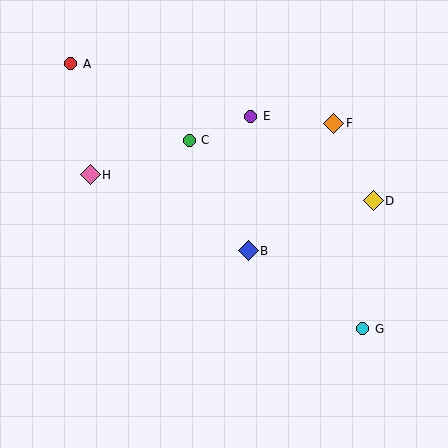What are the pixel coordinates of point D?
Point D is at (373, 201).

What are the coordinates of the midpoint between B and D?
The midpoint between B and D is at (311, 226).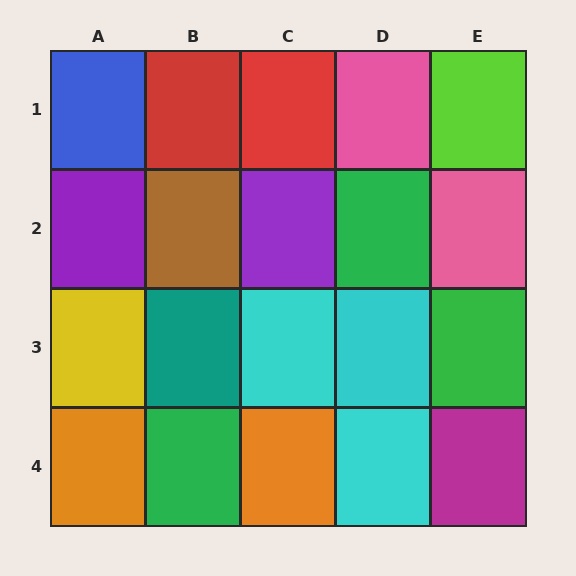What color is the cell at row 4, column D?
Cyan.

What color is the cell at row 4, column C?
Orange.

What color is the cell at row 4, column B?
Green.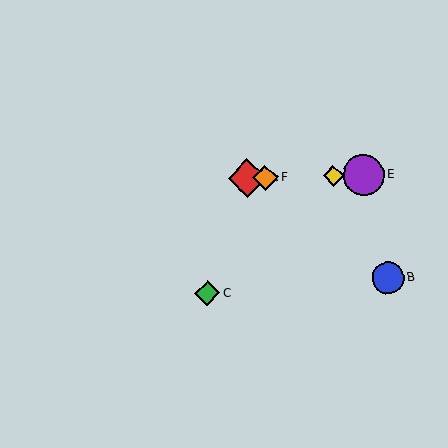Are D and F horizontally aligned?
Yes, both are at y≈175.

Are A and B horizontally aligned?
No, A is at y≈178 and B is at y≈278.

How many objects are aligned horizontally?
4 objects (A, D, E, F) are aligned horizontally.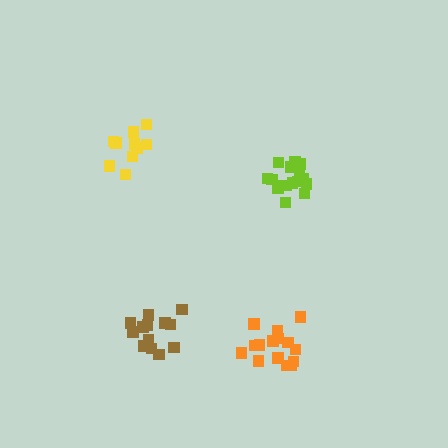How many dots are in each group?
Group 1: 16 dots, Group 2: 15 dots, Group 3: 10 dots, Group 4: 13 dots (54 total).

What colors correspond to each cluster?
The clusters are colored: lime, orange, yellow, brown.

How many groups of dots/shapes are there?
There are 4 groups.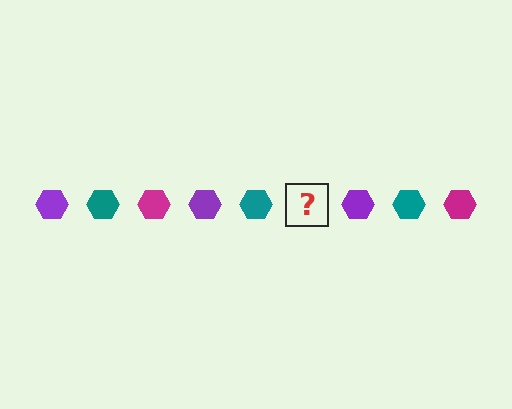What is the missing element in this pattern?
The missing element is a magenta hexagon.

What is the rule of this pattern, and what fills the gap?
The rule is that the pattern cycles through purple, teal, magenta hexagons. The gap should be filled with a magenta hexagon.